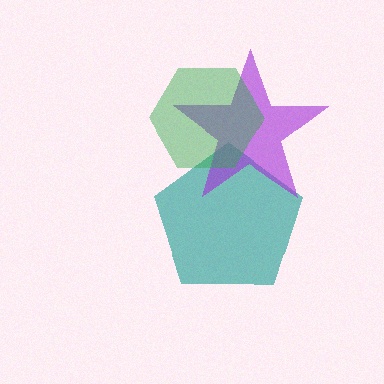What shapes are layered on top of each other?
The layered shapes are: a teal pentagon, a purple star, a green hexagon.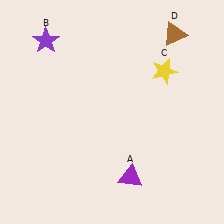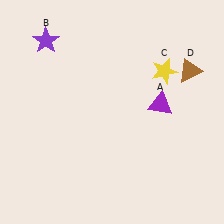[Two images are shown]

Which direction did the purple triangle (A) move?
The purple triangle (A) moved up.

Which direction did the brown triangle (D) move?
The brown triangle (D) moved down.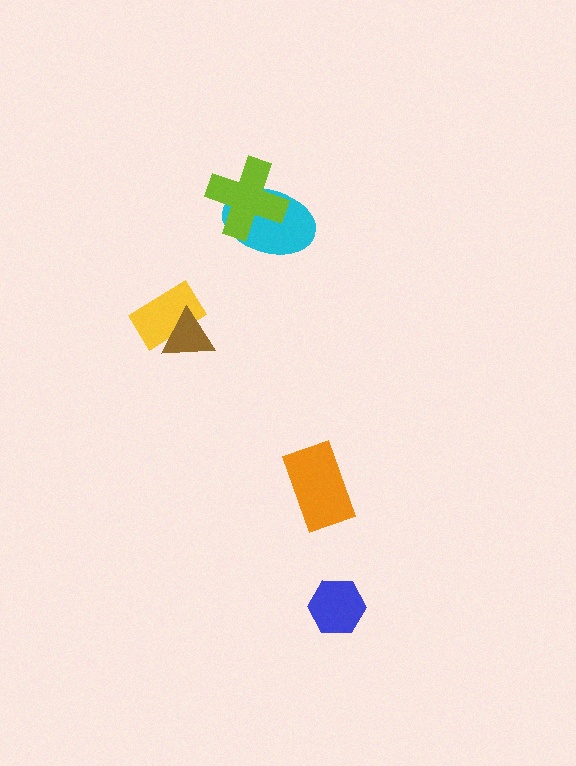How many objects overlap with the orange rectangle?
0 objects overlap with the orange rectangle.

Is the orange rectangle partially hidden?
No, no other shape covers it.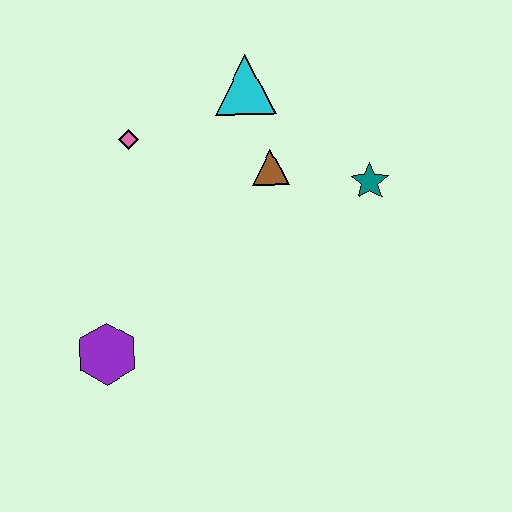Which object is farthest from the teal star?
The purple hexagon is farthest from the teal star.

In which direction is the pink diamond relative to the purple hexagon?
The pink diamond is above the purple hexagon.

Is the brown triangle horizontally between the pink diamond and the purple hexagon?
No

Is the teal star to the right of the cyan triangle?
Yes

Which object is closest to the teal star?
The brown triangle is closest to the teal star.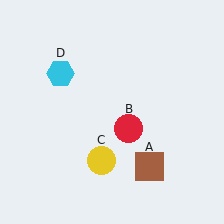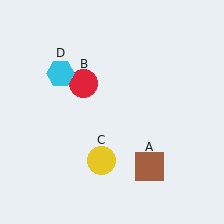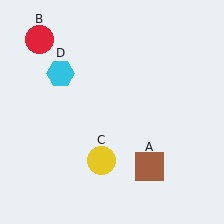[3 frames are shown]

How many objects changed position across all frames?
1 object changed position: red circle (object B).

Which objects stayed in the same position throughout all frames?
Brown square (object A) and yellow circle (object C) and cyan hexagon (object D) remained stationary.